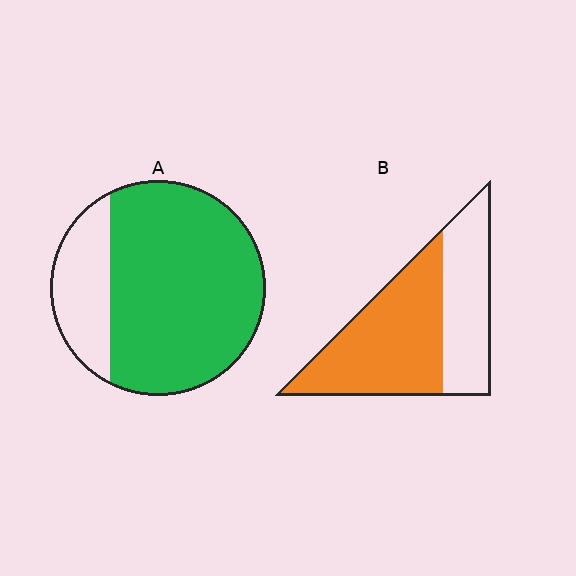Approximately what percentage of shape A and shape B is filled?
A is approximately 75% and B is approximately 60%.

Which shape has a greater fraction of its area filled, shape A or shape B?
Shape A.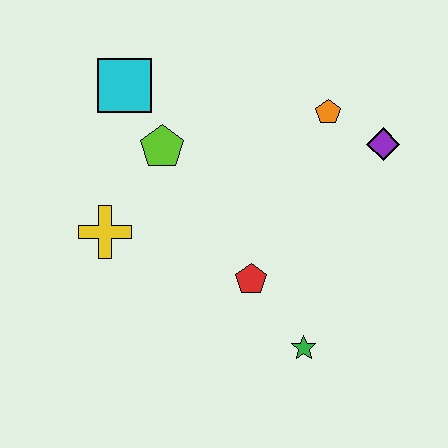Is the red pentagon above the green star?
Yes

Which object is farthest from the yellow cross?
The purple diamond is farthest from the yellow cross.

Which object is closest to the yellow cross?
The lime pentagon is closest to the yellow cross.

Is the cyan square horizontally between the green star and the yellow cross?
Yes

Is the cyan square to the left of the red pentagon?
Yes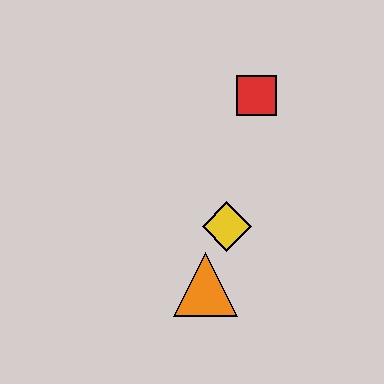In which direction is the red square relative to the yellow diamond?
The red square is above the yellow diamond.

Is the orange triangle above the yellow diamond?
No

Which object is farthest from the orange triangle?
The red square is farthest from the orange triangle.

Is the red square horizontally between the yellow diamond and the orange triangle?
No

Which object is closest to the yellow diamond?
The orange triangle is closest to the yellow diamond.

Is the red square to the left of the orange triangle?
No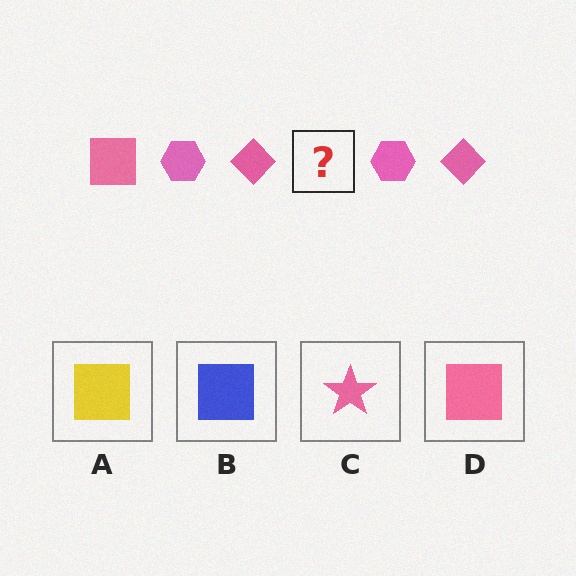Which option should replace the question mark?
Option D.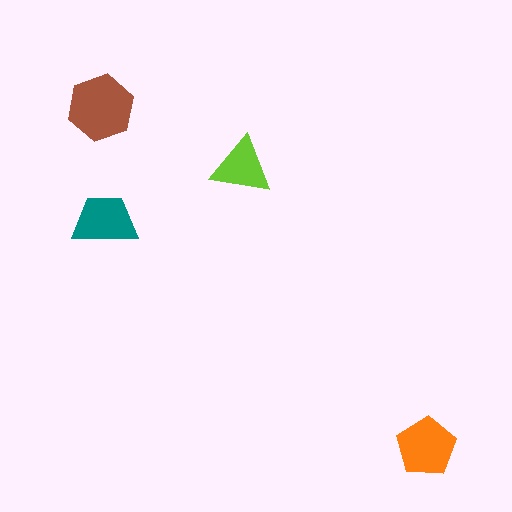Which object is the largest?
The brown hexagon.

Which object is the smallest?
The lime triangle.